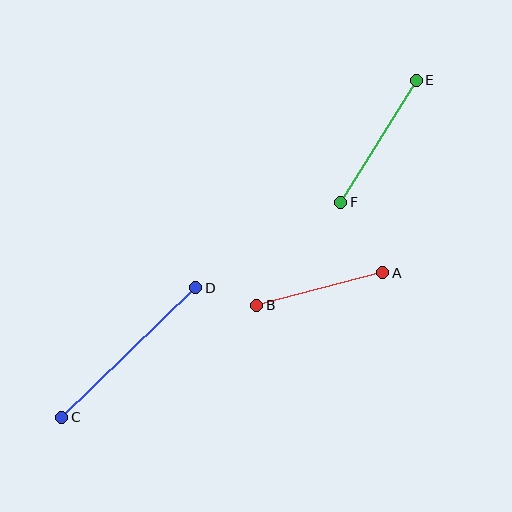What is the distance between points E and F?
The distance is approximately 143 pixels.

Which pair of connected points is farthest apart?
Points C and D are farthest apart.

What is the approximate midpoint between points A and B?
The midpoint is at approximately (320, 289) pixels.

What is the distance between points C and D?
The distance is approximately 187 pixels.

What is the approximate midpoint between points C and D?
The midpoint is at approximately (129, 353) pixels.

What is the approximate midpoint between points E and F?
The midpoint is at approximately (378, 141) pixels.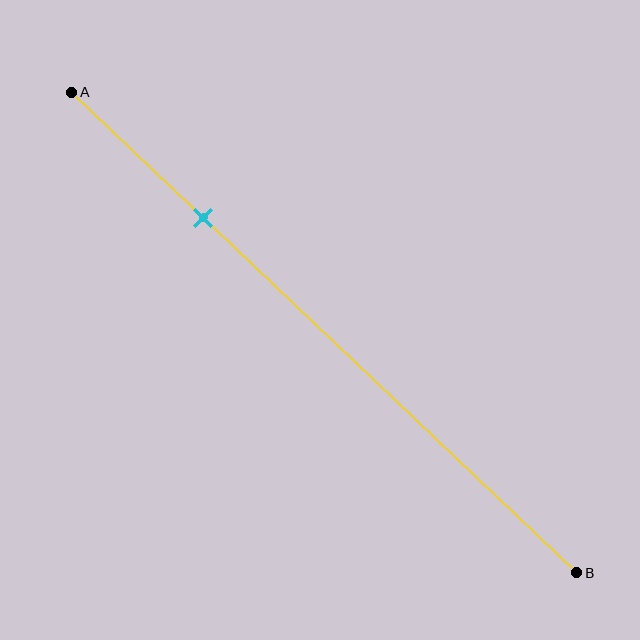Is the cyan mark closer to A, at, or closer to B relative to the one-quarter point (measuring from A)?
The cyan mark is approximately at the one-quarter point of segment AB.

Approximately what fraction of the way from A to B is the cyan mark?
The cyan mark is approximately 25% of the way from A to B.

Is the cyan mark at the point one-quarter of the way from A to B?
Yes, the mark is approximately at the one-quarter point.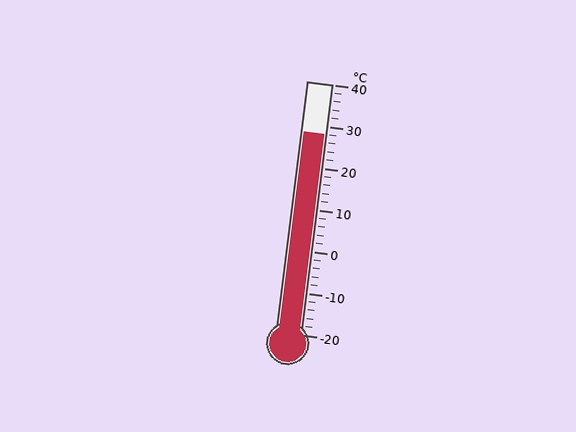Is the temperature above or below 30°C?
The temperature is below 30°C.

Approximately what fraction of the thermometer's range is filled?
The thermometer is filled to approximately 80% of its range.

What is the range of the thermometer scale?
The thermometer scale ranges from -20°C to 40°C.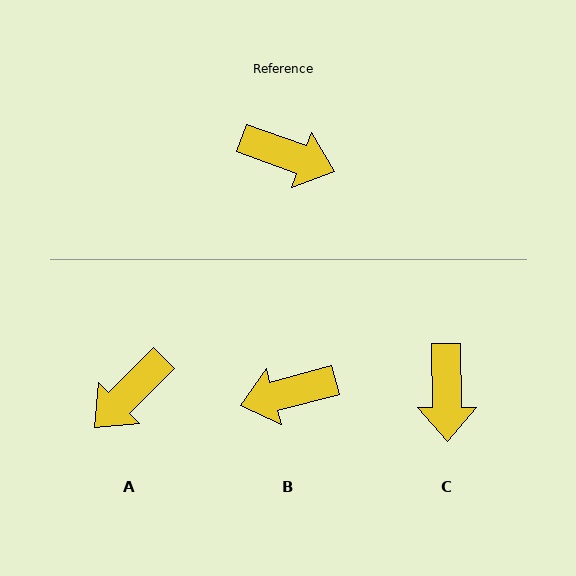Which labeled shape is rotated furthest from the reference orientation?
B, about 145 degrees away.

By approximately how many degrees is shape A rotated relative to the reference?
Approximately 115 degrees clockwise.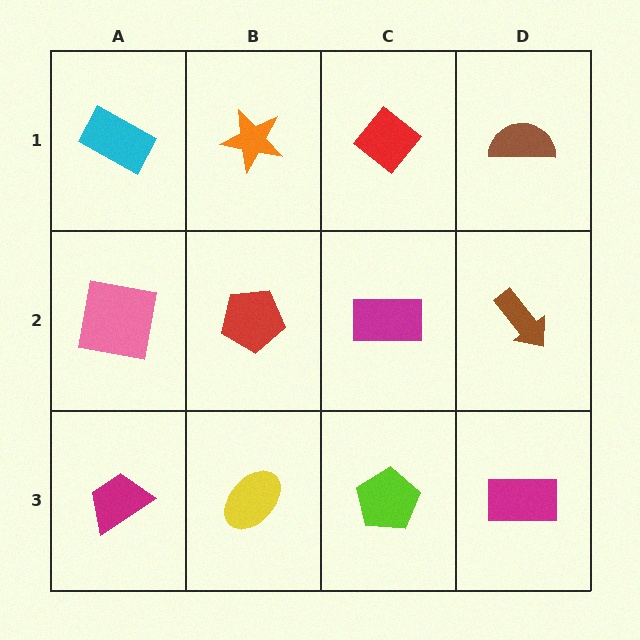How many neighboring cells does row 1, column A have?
2.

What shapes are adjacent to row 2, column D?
A brown semicircle (row 1, column D), a magenta rectangle (row 3, column D), a magenta rectangle (row 2, column C).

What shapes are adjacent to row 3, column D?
A brown arrow (row 2, column D), a lime pentagon (row 3, column C).